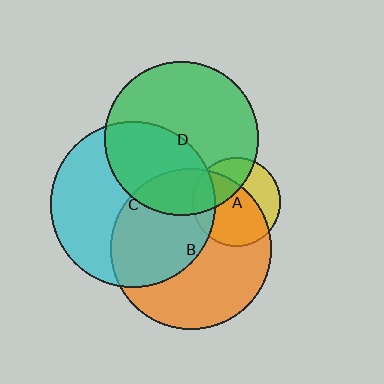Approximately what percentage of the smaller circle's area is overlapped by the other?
Approximately 65%.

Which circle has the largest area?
Circle C (cyan).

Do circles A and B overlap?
Yes.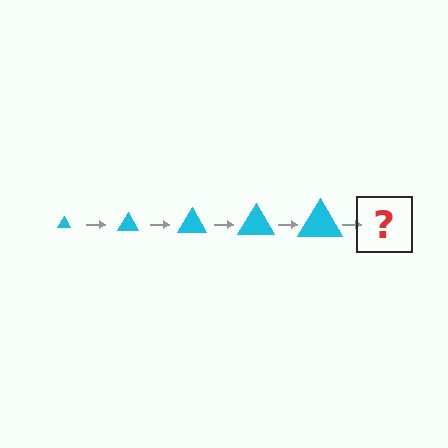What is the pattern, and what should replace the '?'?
The pattern is that the triangle gets progressively larger each step. The '?' should be a cyan triangle, larger than the previous one.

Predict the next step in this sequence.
The next step is a cyan triangle, larger than the previous one.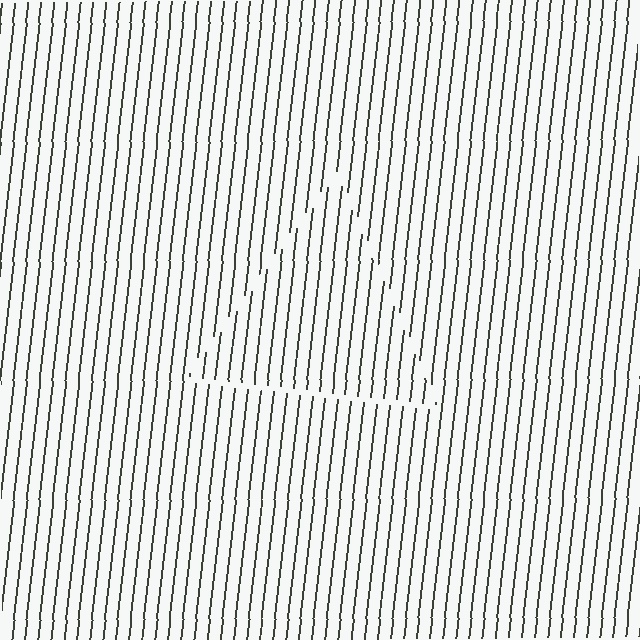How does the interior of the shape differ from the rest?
The interior of the shape contains the same grating, shifted by half a period — the contour is defined by the phase discontinuity where line-ends from the inner and outer gratings abut.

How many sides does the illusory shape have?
3 sides — the line-ends trace a triangle.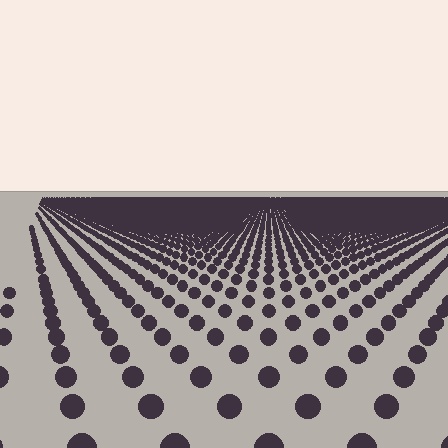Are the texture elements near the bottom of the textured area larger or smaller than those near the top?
Larger. Near the bottom, elements are closer to the viewer and appear at a bigger on-screen size.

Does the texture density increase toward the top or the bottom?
Density increases toward the top.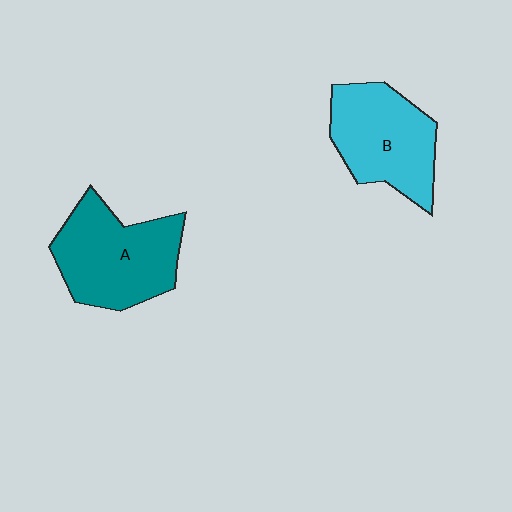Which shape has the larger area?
Shape A (teal).